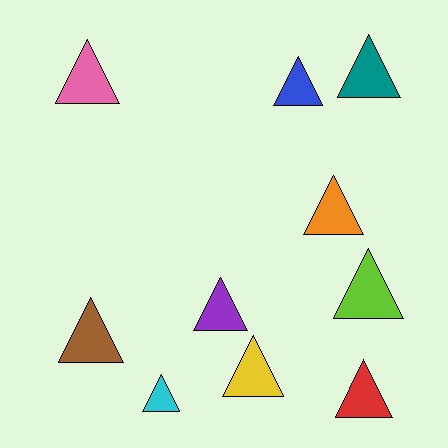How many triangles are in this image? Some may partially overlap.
There are 10 triangles.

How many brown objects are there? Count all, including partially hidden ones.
There is 1 brown object.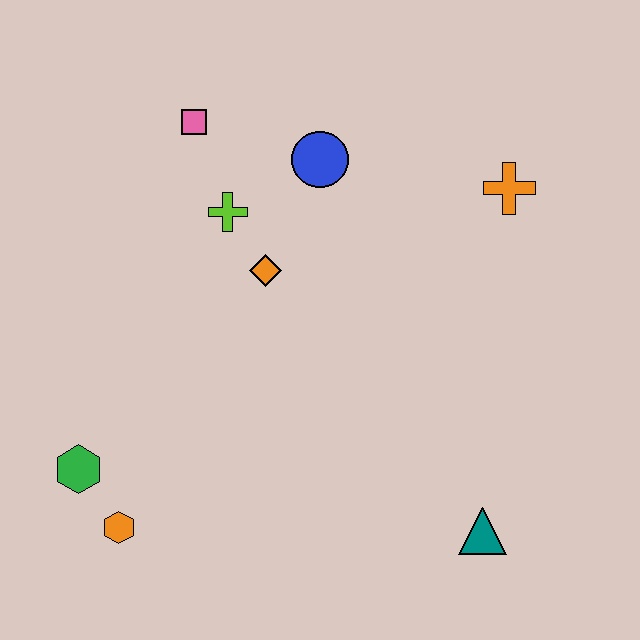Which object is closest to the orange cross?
The blue circle is closest to the orange cross.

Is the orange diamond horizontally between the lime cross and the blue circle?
Yes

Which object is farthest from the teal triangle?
The pink square is farthest from the teal triangle.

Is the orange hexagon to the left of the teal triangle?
Yes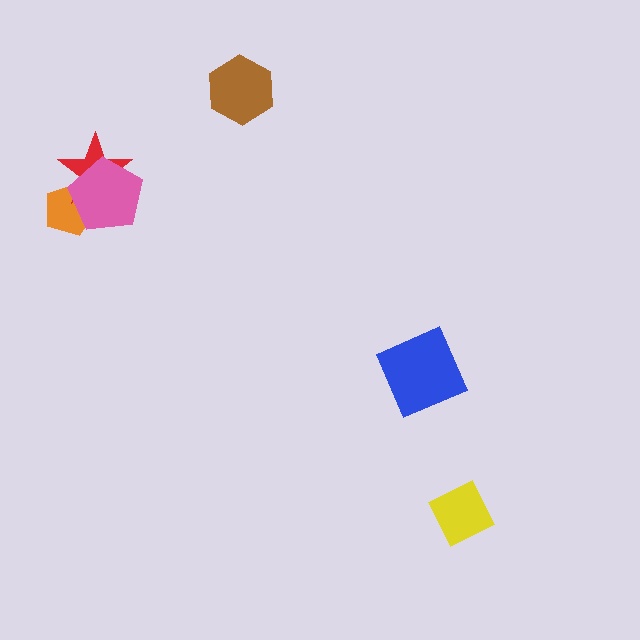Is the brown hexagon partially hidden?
No, no other shape covers it.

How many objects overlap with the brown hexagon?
0 objects overlap with the brown hexagon.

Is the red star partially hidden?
Yes, it is partially covered by another shape.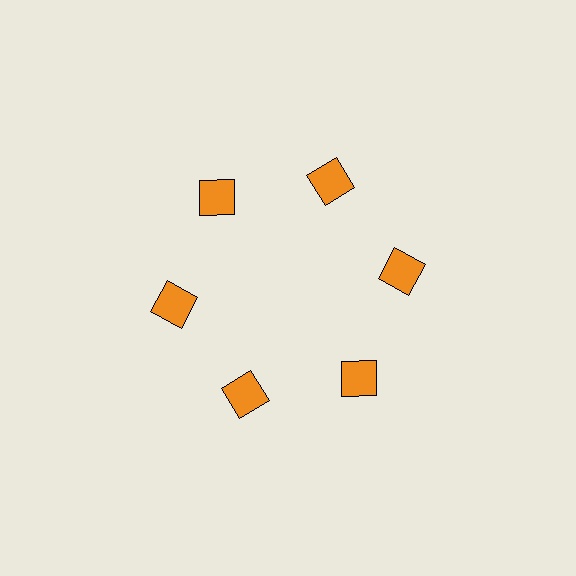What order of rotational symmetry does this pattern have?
This pattern has 6-fold rotational symmetry.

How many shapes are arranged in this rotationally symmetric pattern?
There are 6 shapes, arranged in 6 groups of 1.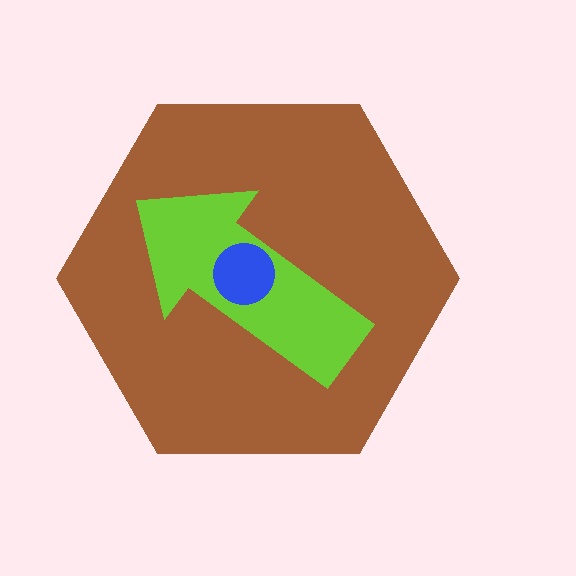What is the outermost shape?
The brown hexagon.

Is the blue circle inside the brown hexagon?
Yes.